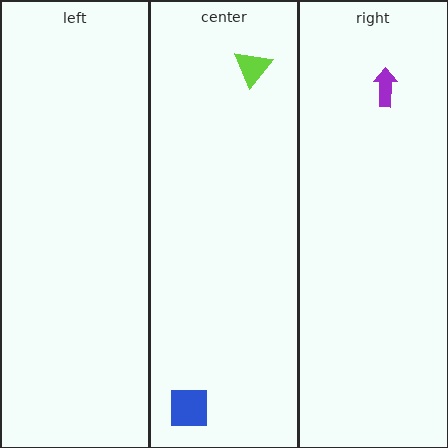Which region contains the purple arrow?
The right region.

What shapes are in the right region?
The purple arrow.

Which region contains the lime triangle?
The center region.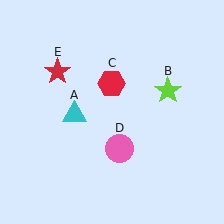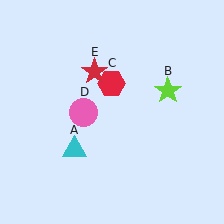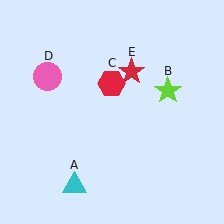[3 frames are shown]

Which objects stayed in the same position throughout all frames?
Lime star (object B) and red hexagon (object C) remained stationary.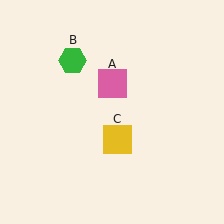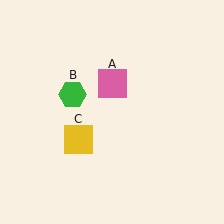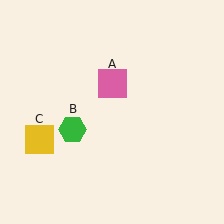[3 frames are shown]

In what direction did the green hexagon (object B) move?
The green hexagon (object B) moved down.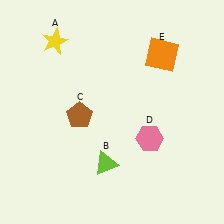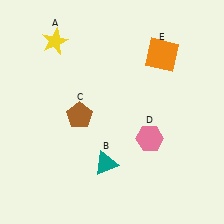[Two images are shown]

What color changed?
The triangle (B) changed from lime in Image 1 to teal in Image 2.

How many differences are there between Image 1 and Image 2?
There is 1 difference between the two images.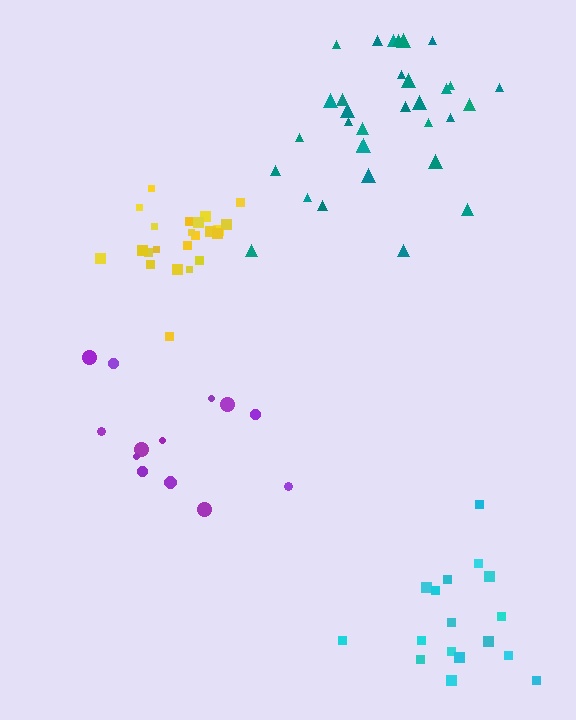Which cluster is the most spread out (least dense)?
Purple.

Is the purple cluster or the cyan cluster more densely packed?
Cyan.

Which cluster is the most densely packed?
Yellow.